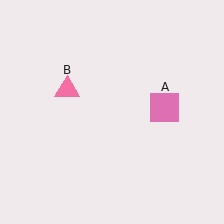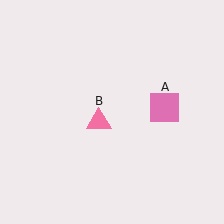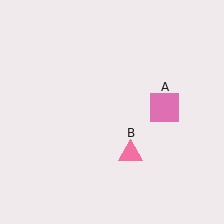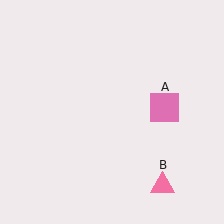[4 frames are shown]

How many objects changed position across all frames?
1 object changed position: pink triangle (object B).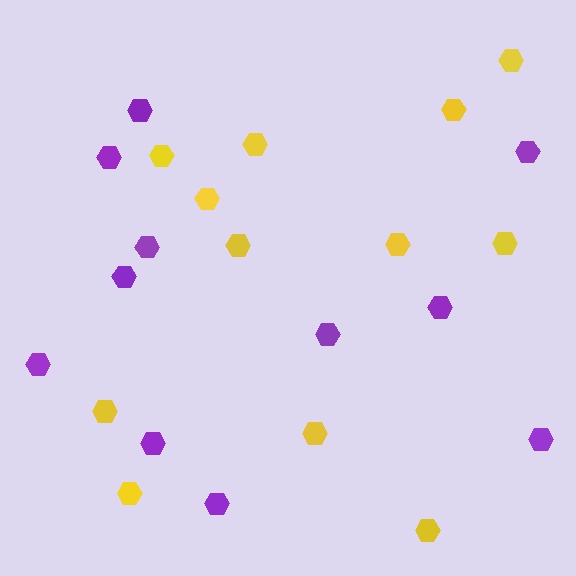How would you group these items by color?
There are 2 groups: one group of purple hexagons (11) and one group of yellow hexagons (12).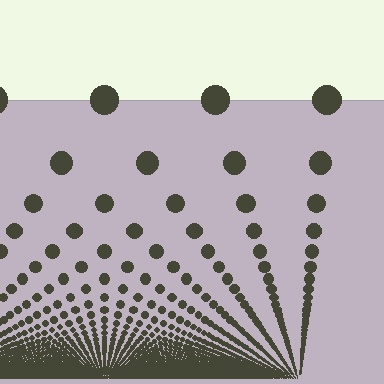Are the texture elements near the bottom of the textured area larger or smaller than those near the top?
Smaller. The gradient is inverted — elements near the bottom are smaller and denser.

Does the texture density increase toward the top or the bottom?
Density increases toward the bottom.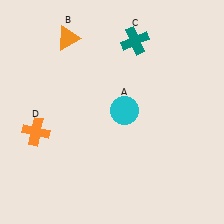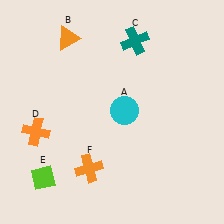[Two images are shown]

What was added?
A lime diamond (E), an orange cross (F) were added in Image 2.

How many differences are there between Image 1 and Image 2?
There are 2 differences between the two images.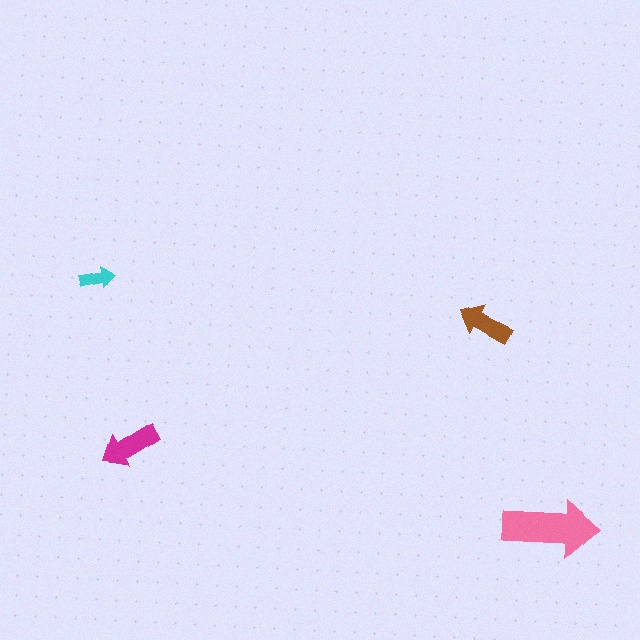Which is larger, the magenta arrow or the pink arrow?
The pink one.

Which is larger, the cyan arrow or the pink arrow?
The pink one.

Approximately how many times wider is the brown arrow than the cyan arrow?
About 1.5 times wider.